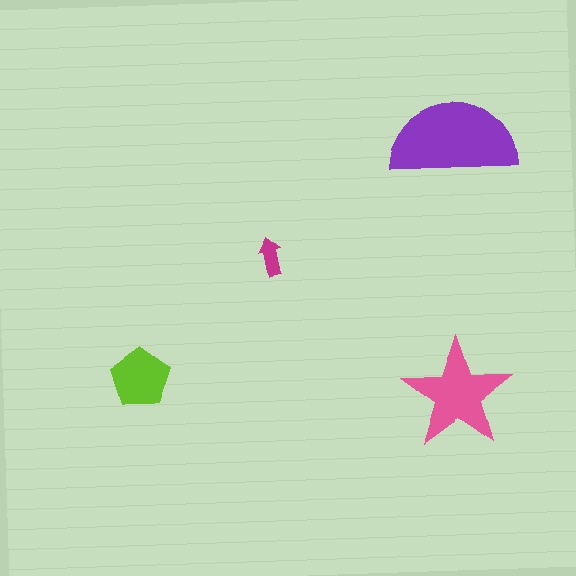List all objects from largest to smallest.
The purple semicircle, the pink star, the lime pentagon, the magenta arrow.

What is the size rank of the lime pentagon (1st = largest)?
3rd.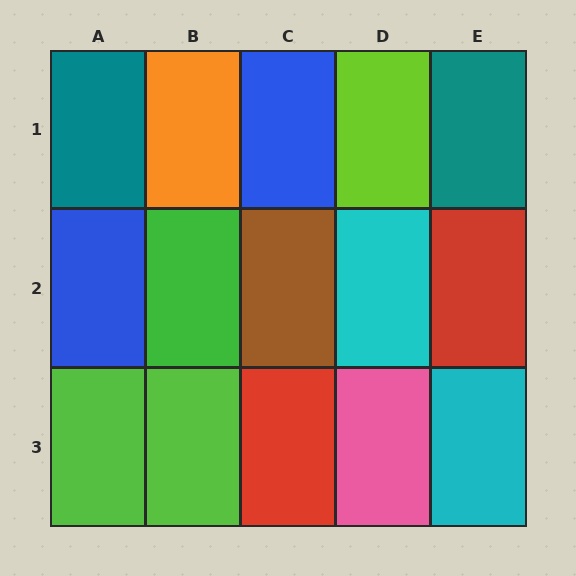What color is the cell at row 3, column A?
Lime.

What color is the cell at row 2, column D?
Cyan.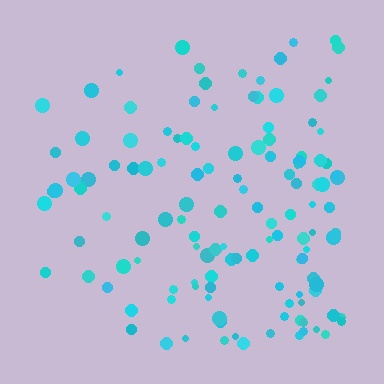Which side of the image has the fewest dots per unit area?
The left.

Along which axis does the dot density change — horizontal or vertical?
Horizontal.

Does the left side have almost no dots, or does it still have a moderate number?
Still a moderate number, just noticeably fewer than the right.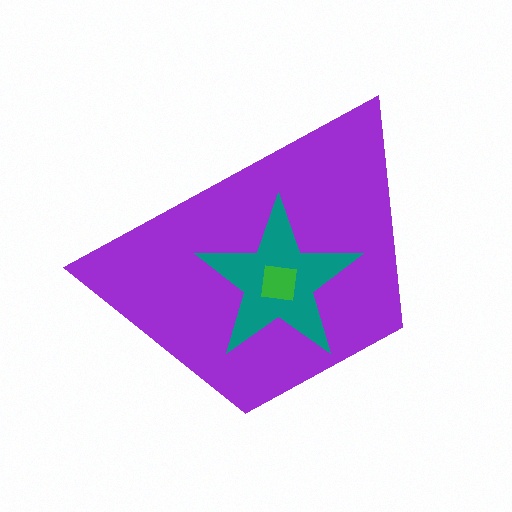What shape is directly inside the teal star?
The green square.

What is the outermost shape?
The purple trapezoid.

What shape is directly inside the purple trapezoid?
The teal star.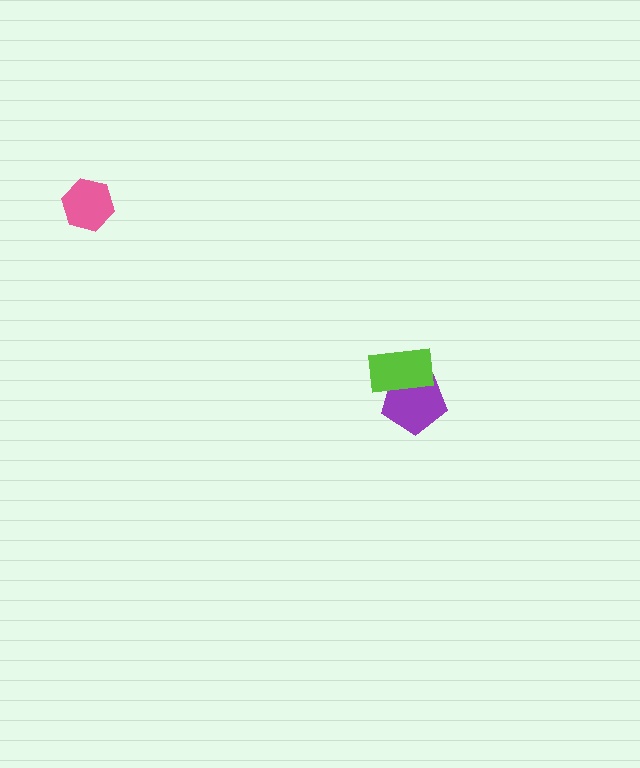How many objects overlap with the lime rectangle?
1 object overlaps with the lime rectangle.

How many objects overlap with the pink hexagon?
0 objects overlap with the pink hexagon.